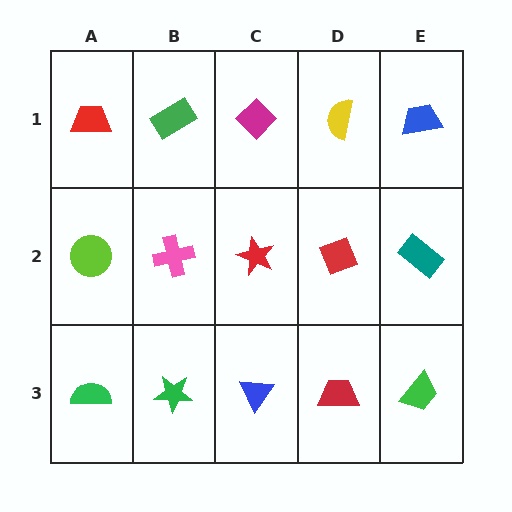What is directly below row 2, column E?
A green trapezoid.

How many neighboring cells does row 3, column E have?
2.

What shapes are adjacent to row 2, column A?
A red trapezoid (row 1, column A), a green semicircle (row 3, column A), a pink cross (row 2, column B).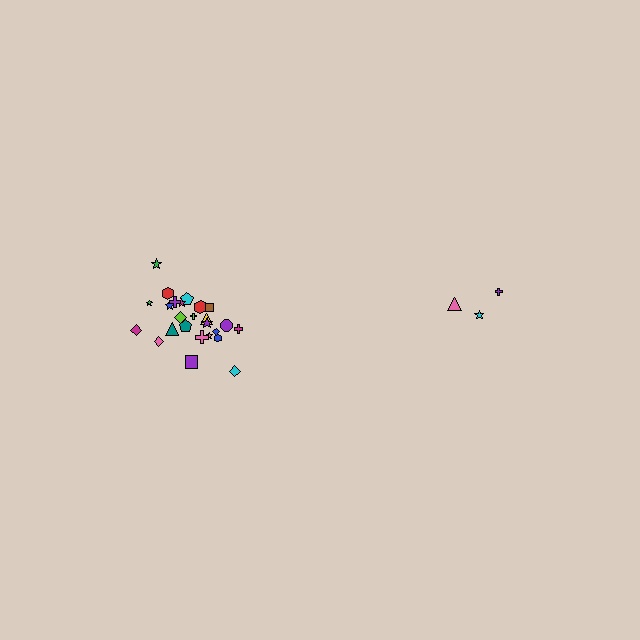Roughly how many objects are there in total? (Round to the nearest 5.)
Roughly 30 objects in total.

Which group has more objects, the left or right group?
The left group.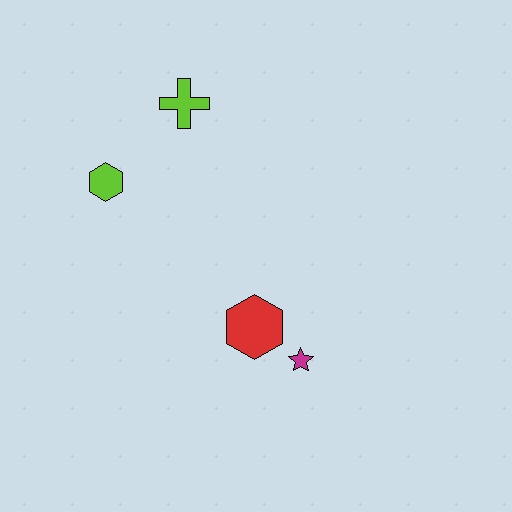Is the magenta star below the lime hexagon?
Yes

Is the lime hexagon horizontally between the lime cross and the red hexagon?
No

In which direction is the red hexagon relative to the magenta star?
The red hexagon is to the left of the magenta star.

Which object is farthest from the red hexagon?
The lime cross is farthest from the red hexagon.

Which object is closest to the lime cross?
The lime hexagon is closest to the lime cross.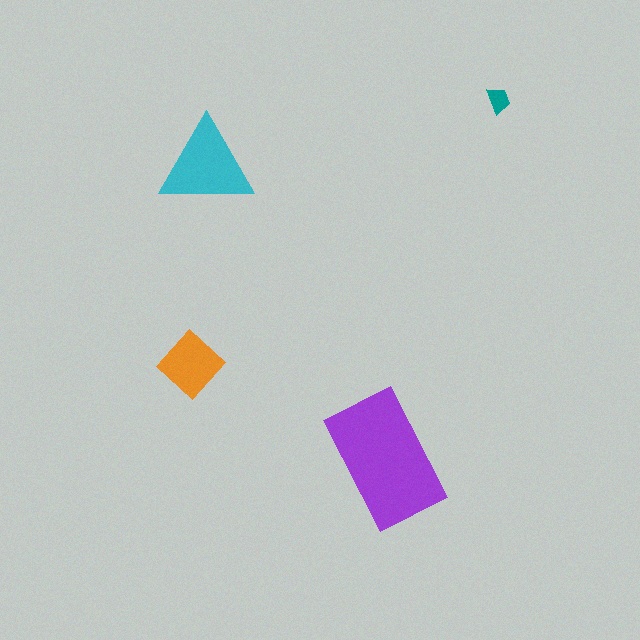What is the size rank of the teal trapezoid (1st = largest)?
4th.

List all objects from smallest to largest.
The teal trapezoid, the orange diamond, the cyan triangle, the purple rectangle.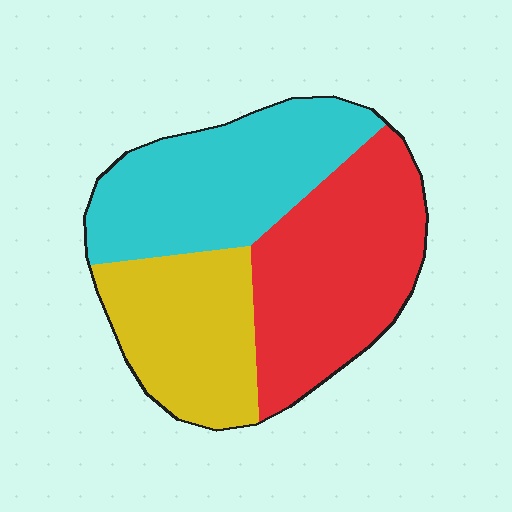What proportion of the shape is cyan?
Cyan covers 35% of the shape.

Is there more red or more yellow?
Red.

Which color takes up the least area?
Yellow, at roughly 25%.